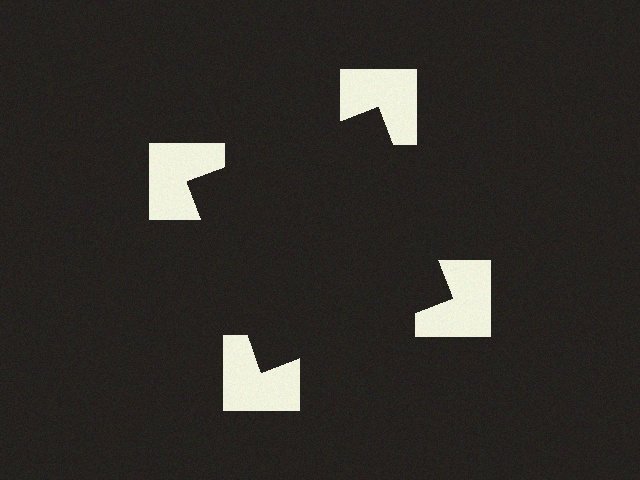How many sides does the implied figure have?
4 sides.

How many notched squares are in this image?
There are 4 — one at each vertex of the illusory square.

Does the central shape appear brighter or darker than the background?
It typically appears slightly darker than the background, even though no actual brightness change is drawn.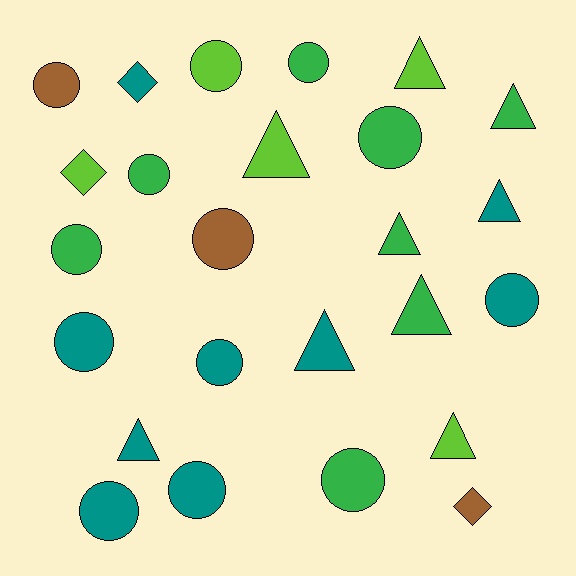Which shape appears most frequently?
Circle, with 13 objects.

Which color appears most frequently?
Teal, with 9 objects.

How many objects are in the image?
There are 25 objects.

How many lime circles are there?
There is 1 lime circle.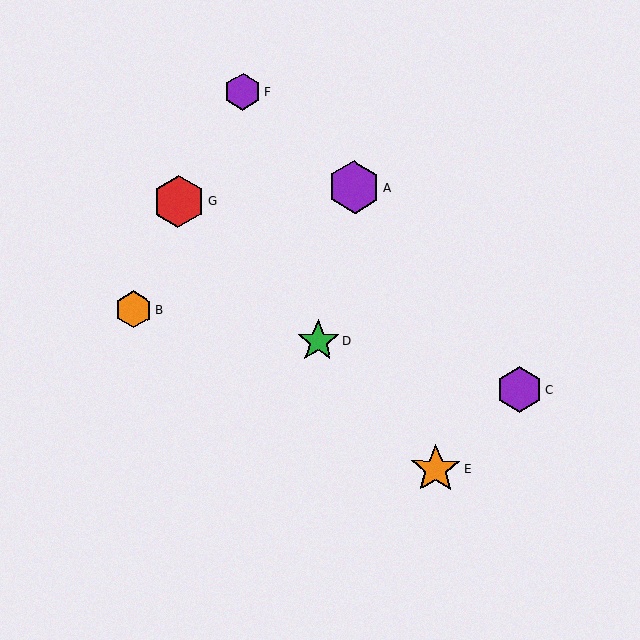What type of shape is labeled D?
Shape D is a green star.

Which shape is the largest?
The purple hexagon (labeled A) is the largest.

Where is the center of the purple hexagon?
The center of the purple hexagon is at (243, 92).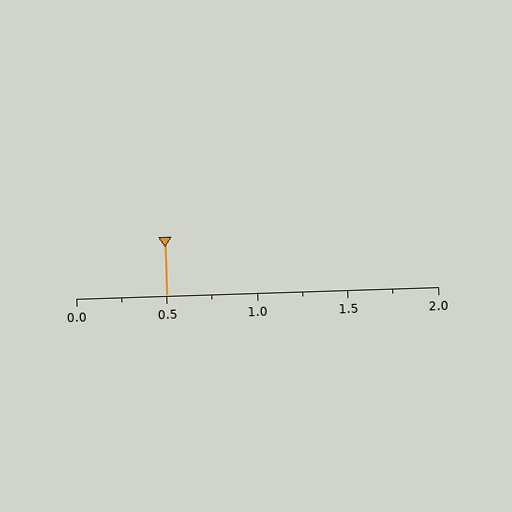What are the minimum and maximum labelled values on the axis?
The axis runs from 0.0 to 2.0.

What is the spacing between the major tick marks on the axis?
The major ticks are spaced 0.5 apart.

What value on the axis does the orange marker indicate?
The marker indicates approximately 0.5.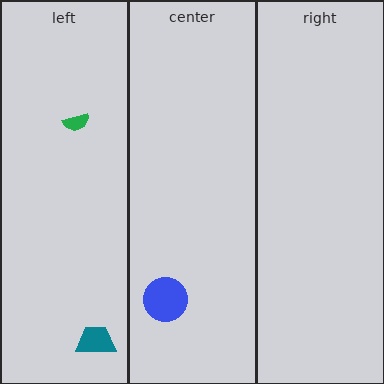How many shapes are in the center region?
1.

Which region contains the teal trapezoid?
The left region.